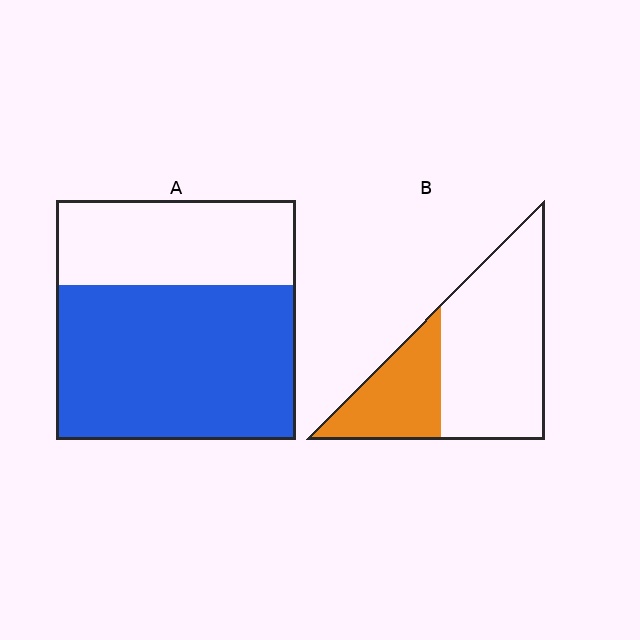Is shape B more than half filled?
No.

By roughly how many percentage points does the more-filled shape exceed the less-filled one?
By roughly 35 percentage points (A over B).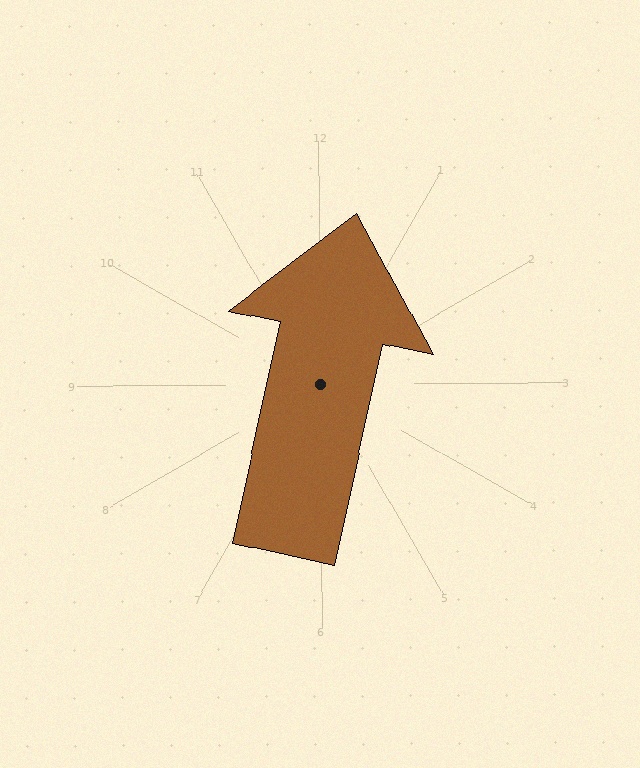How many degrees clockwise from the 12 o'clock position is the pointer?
Approximately 12 degrees.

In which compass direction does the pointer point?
North.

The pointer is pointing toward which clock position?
Roughly 12 o'clock.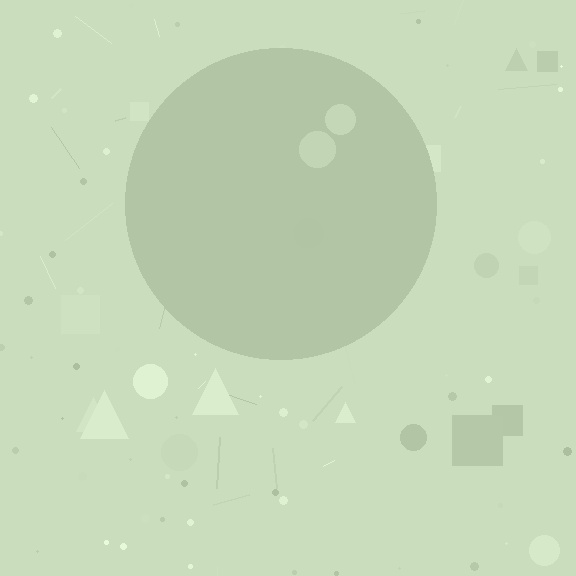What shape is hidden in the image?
A circle is hidden in the image.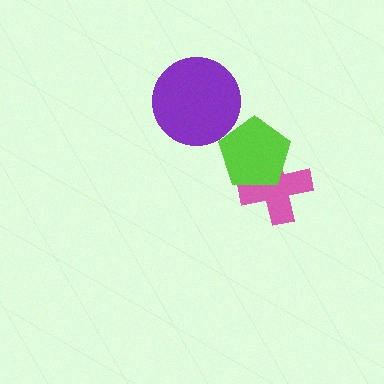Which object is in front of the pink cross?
The lime pentagon is in front of the pink cross.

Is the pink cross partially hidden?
Yes, it is partially covered by another shape.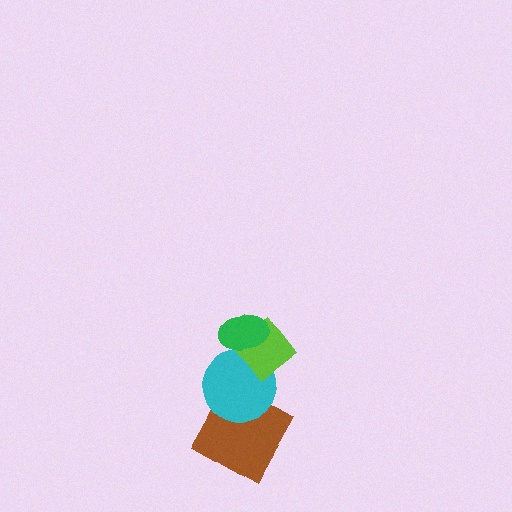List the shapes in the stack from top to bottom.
From top to bottom: the green ellipse, the lime diamond, the cyan circle, the brown square.